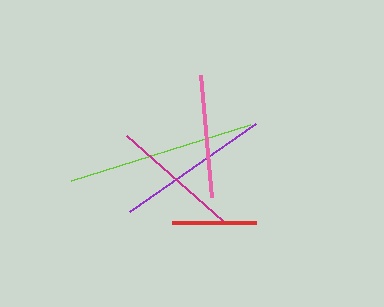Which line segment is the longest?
The lime line is the longest at approximately 187 pixels.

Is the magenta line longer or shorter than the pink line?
The magenta line is longer than the pink line.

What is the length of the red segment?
The red segment is approximately 84 pixels long.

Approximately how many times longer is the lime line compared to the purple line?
The lime line is approximately 1.2 times the length of the purple line.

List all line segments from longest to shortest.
From longest to shortest: lime, purple, magenta, pink, red.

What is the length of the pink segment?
The pink segment is approximately 122 pixels long.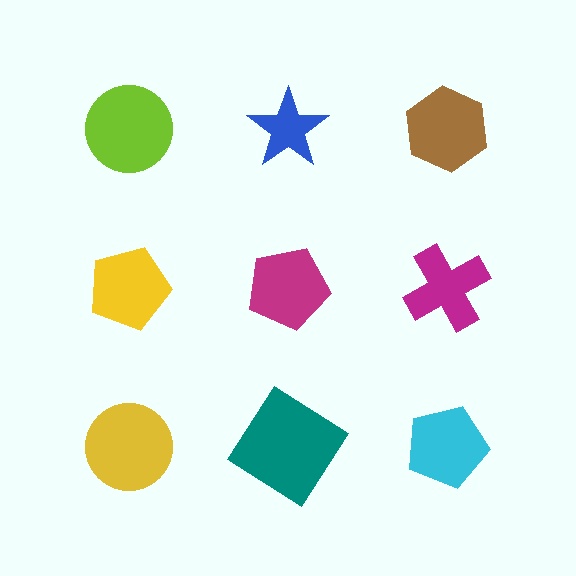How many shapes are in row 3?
3 shapes.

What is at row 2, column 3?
A magenta cross.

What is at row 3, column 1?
A yellow circle.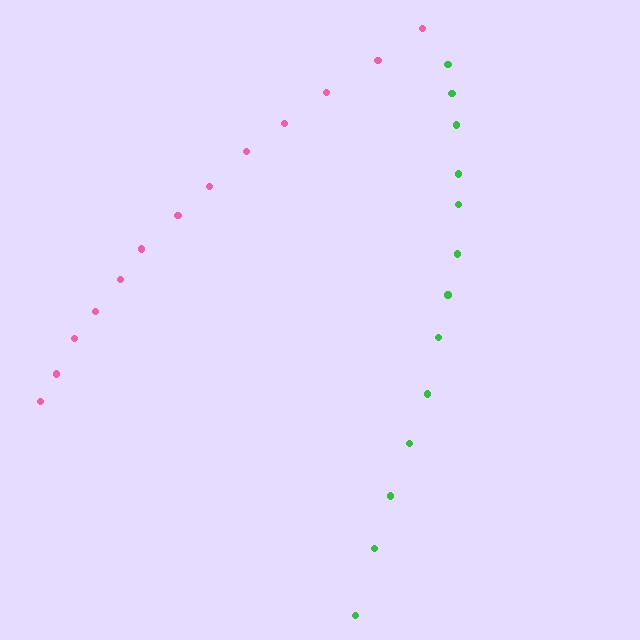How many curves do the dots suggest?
There are 2 distinct paths.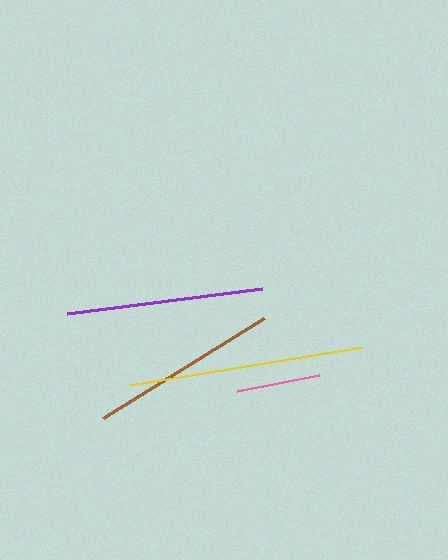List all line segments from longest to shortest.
From longest to shortest: yellow, purple, brown, pink.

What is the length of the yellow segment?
The yellow segment is approximately 235 pixels long.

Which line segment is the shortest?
The pink line is the shortest at approximately 83 pixels.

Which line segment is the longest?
The yellow line is the longest at approximately 235 pixels.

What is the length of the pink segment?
The pink segment is approximately 83 pixels long.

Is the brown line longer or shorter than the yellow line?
The yellow line is longer than the brown line.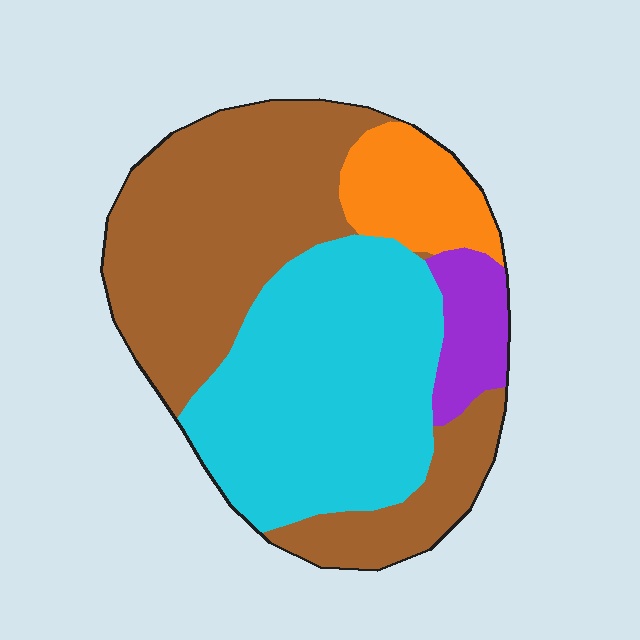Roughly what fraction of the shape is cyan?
Cyan takes up about three eighths (3/8) of the shape.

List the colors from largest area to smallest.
From largest to smallest: brown, cyan, orange, purple.